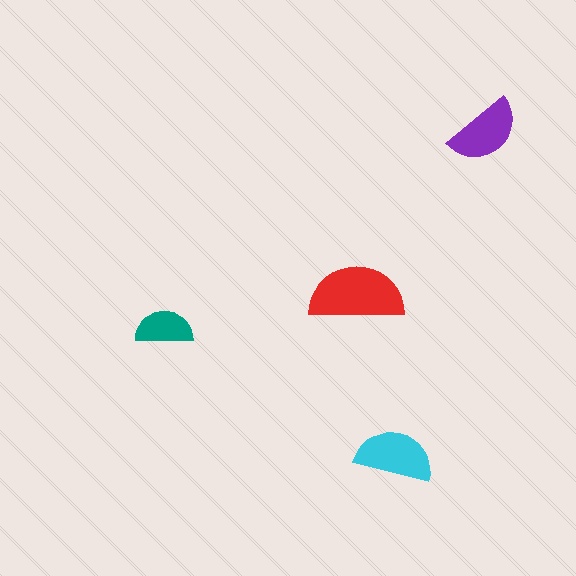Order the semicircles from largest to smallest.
the red one, the cyan one, the purple one, the teal one.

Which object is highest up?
The purple semicircle is topmost.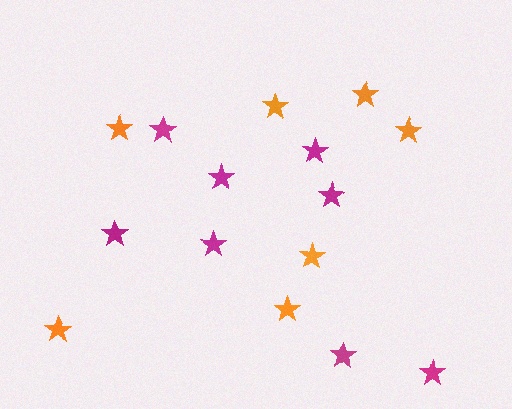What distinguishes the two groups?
There are 2 groups: one group of orange stars (7) and one group of magenta stars (8).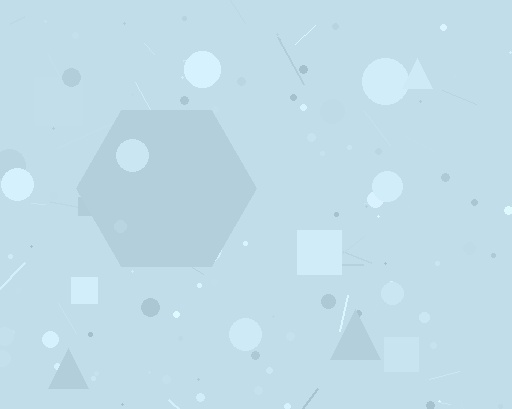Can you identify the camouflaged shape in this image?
The camouflaged shape is a hexagon.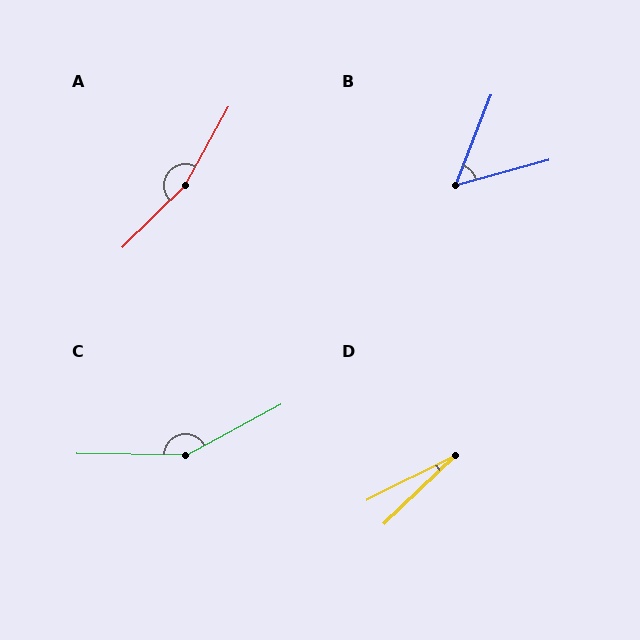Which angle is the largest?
A, at approximately 164 degrees.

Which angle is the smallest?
D, at approximately 18 degrees.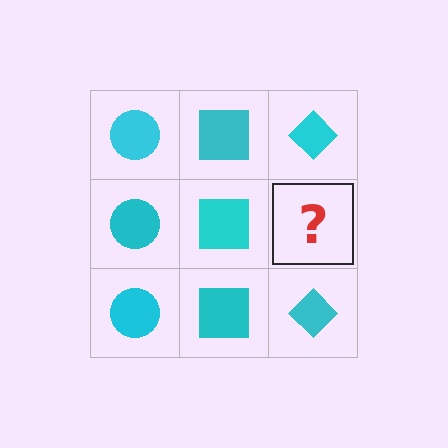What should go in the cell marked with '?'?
The missing cell should contain a cyan diamond.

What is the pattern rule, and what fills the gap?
The rule is that each column has a consistent shape. The gap should be filled with a cyan diamond.